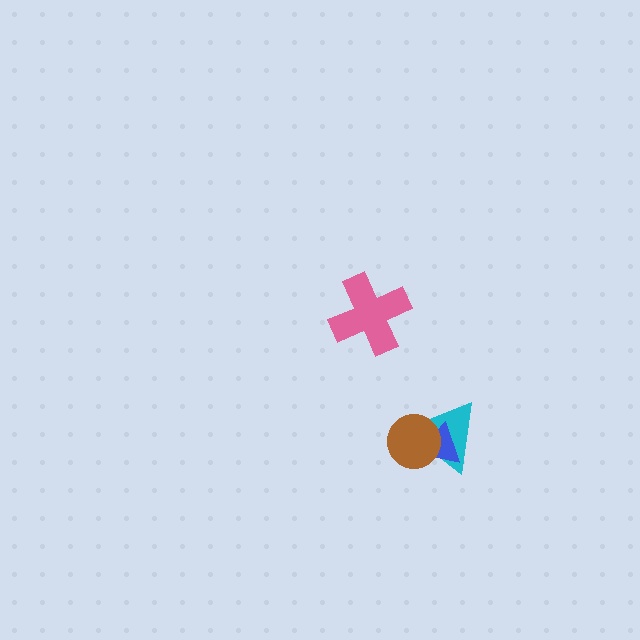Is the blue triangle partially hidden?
Yes, it is partially covered by another shape.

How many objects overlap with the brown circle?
2 objects overlap with the brown circle.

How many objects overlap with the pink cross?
0 objects overlap with the pink cross.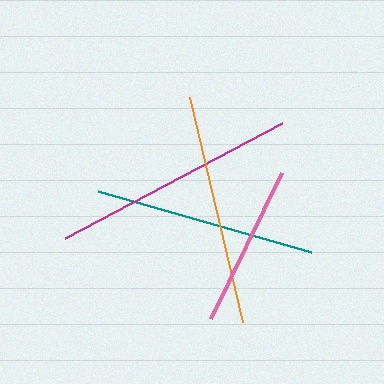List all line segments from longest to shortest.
From longest to shortest: magenta, orange, teal, pink.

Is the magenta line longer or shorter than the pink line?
The magenta line is longer than the pink line.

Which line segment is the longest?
The magenta line is the longest at approximately 246 pixels.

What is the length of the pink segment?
The pink segment is approximately 162 pixels long.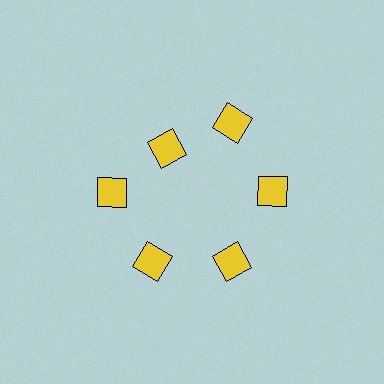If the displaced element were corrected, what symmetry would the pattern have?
It would have 6-fold rotational symmetry — the pattern would map onto itself every 60 degrees.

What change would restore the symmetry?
The symmetry would be restored by moving it outward, back onto the ring so that all 6 squares sit at equal angles and equal distance from the center.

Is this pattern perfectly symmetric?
No. The 6 yellow squares are arranged in a ring, but one element near the 11 o'clock position is pulled inward toward the center, breaking the 6-fold rotational symmetry.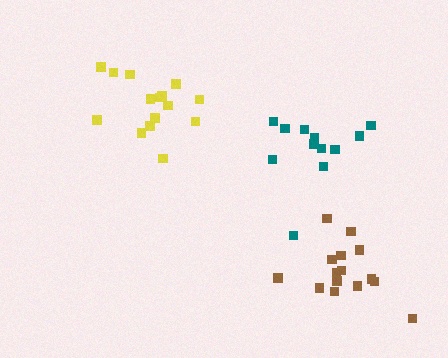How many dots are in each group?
Group 1: 15 dots, Group 2: 15 dots, Group 3: 12 dots (42 total).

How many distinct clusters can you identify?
There are 3 distinct clusters.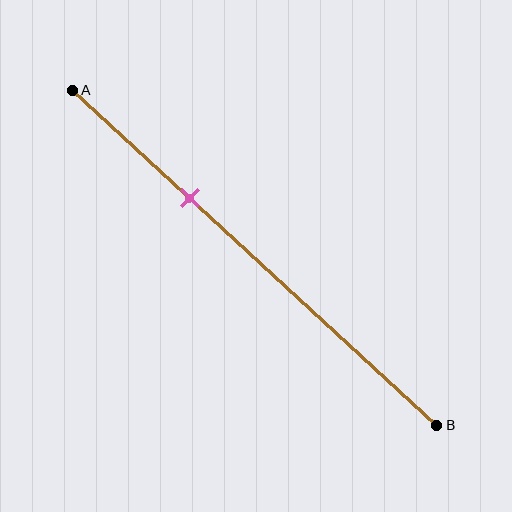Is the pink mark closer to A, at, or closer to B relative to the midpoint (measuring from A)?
The pink mark is closer to point A than the midpoint of segment AB.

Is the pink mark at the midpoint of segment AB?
No, the mark is at about 30% from A, not at the 50% midpoint.